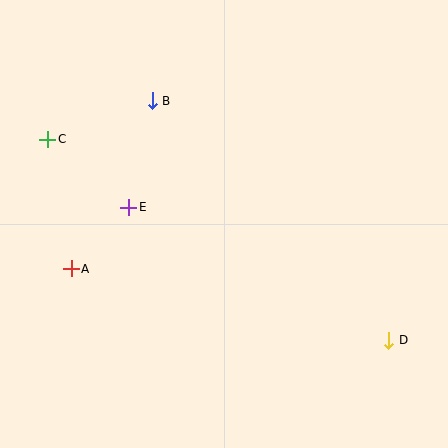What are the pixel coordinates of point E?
Point E is at (129, 207).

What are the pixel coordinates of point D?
Point D is at (389, 340).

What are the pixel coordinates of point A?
Point A is at (71, 269).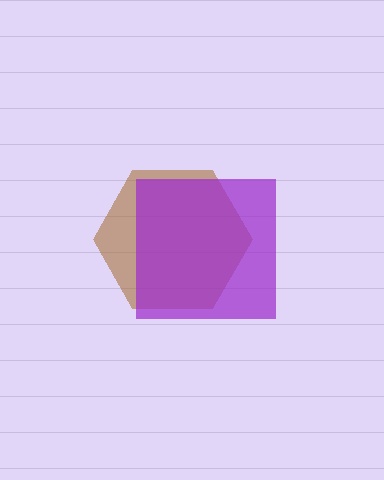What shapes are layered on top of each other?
The layered shapes are: a brown hexagon, a purple square.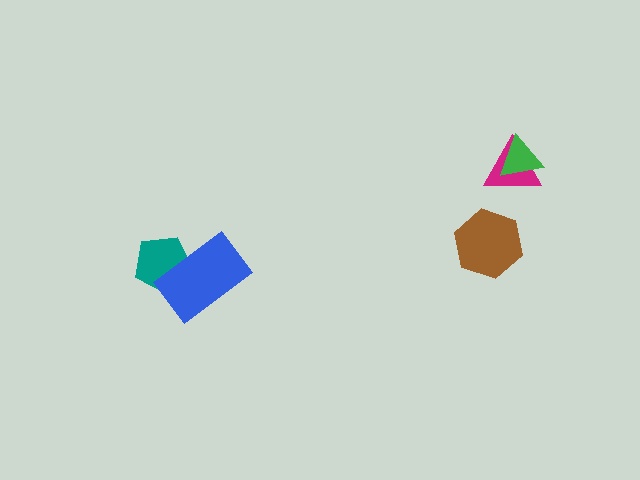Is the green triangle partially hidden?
No, no other shape covers it.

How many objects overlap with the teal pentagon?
1 object overlaps with the teal pentagon.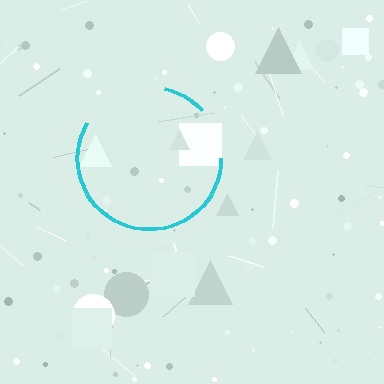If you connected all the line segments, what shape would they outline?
They would outline a circle.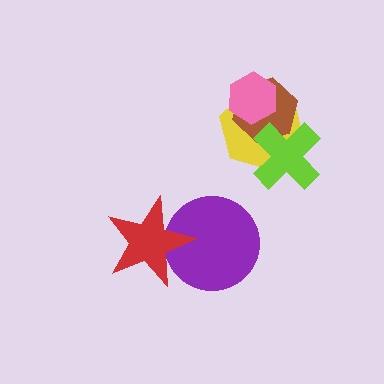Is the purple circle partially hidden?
Yes, it is partially covered by another shape.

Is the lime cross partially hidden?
No, no other shape covers it.